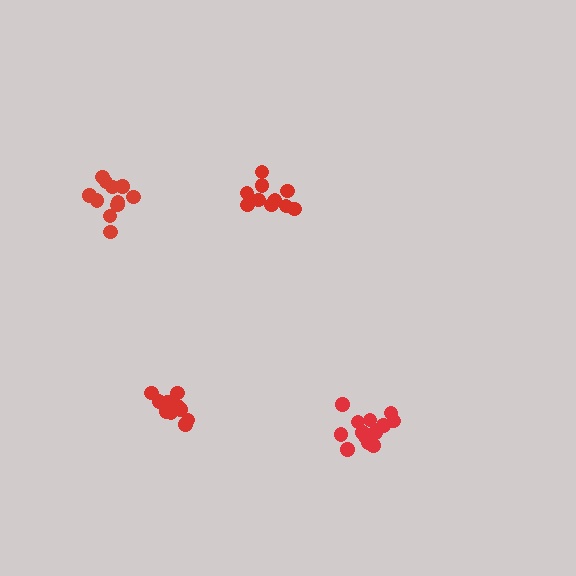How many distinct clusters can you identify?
There are 4 distinct clusters.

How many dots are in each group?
Group 1: 11 dots, Group 2: 12 dots, Group 3: 14 dots, Group 4: 11 dots (48 total).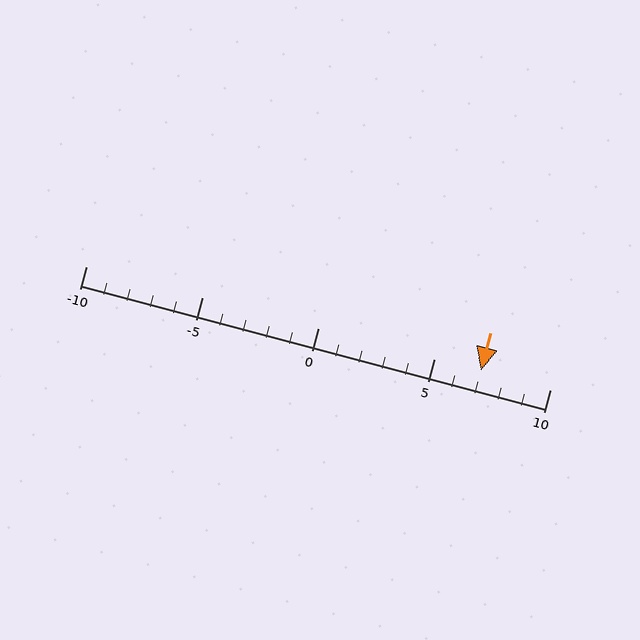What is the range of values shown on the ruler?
The ruler shows values from -10 to 10.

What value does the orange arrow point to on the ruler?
The orange arrow points to approximately 7.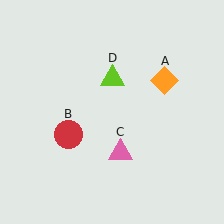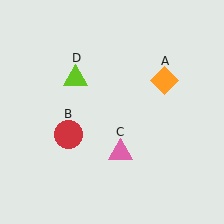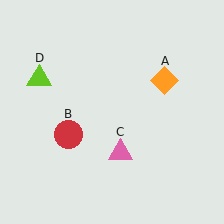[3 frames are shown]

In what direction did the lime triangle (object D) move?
The lime triangle (object D) moved left.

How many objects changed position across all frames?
1 object changed position: lime triangle (object D).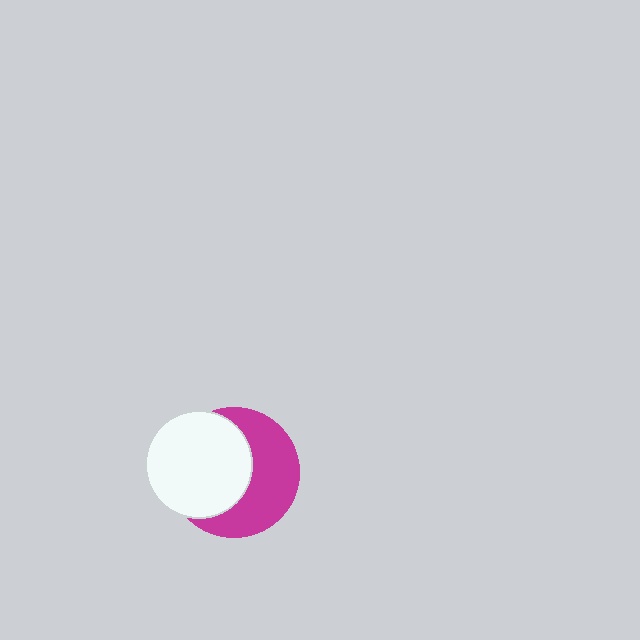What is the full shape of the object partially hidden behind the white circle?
The partially hidden object is a magenta circle.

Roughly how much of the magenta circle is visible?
About half of it is visible (roughly 49%).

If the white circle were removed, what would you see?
You would see the complete magenta circle.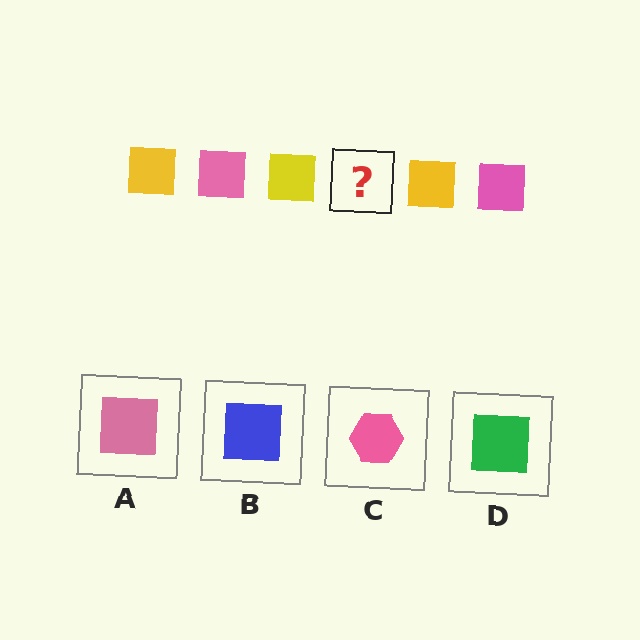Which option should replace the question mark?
Option A.